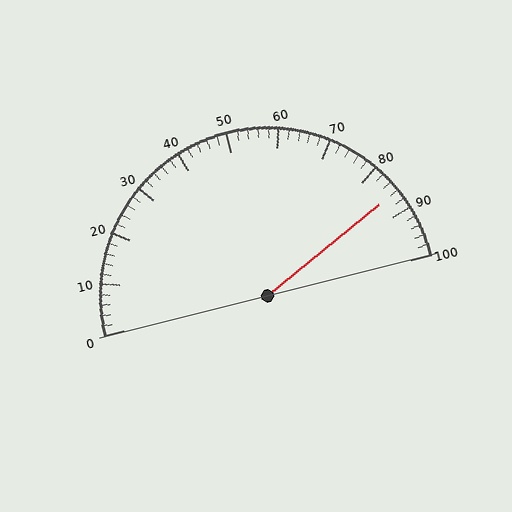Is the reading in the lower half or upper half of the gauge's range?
The reading is in the upper half of the range (0 to 100).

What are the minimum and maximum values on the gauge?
The gauge ranges from 0 to 100.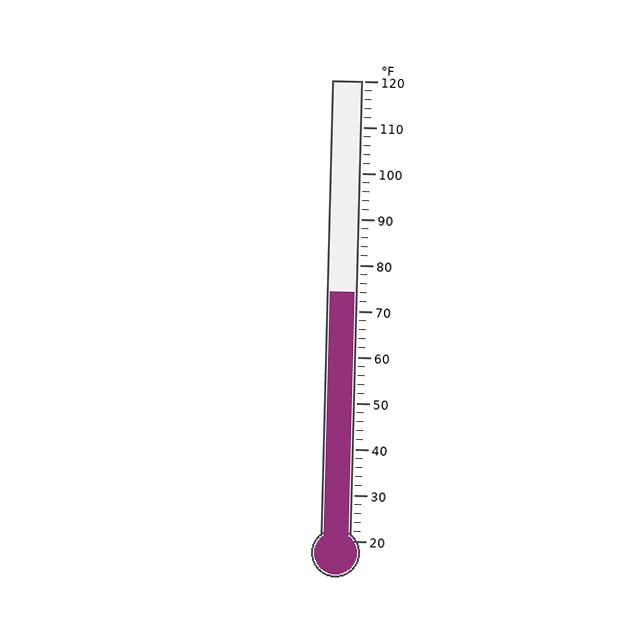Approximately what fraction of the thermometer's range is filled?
The thermometer is filled to approximately 55% of its range.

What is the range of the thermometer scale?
The thermometer scale ranges from 20°F to 120°F.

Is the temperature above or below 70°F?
The temperature is above 70°F.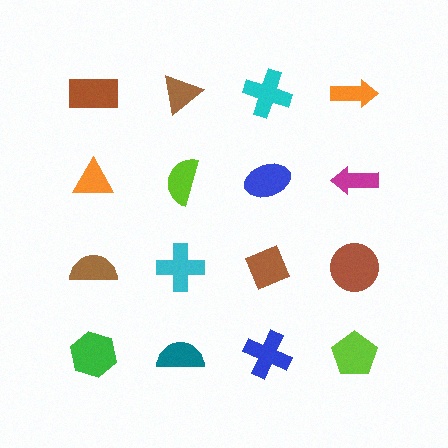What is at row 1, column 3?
A cyan cross.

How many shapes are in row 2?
4 shapes.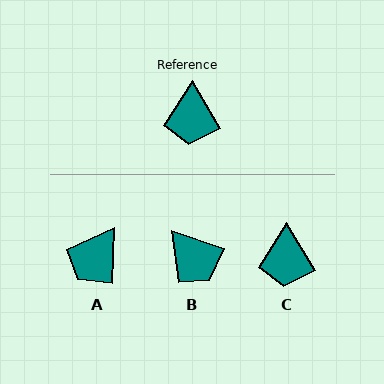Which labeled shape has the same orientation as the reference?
C.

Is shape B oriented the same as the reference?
No, it is off by about 40 degrees.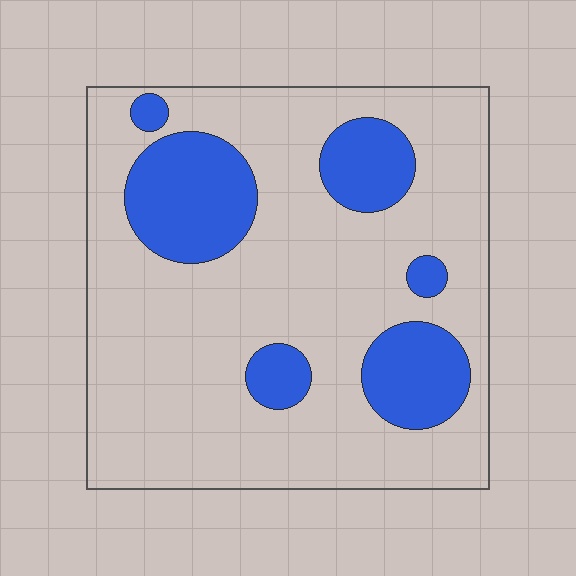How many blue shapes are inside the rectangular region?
6.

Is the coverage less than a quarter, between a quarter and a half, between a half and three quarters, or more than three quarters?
Less than a quarter.